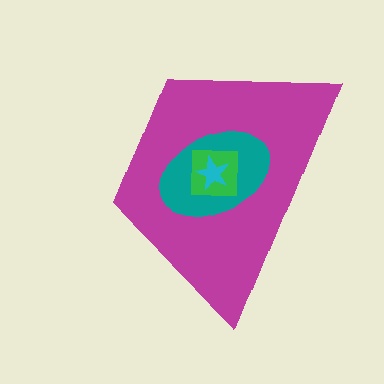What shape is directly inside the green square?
The cyan star.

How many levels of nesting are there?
4.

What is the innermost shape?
The cyan star.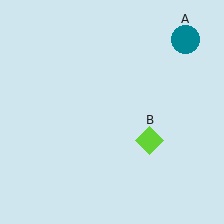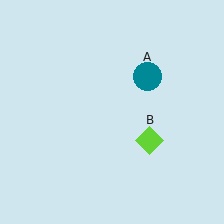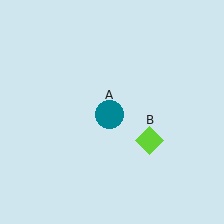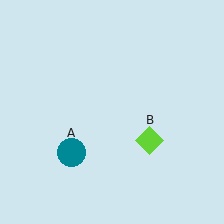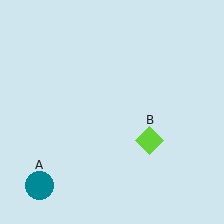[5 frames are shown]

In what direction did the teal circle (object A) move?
The teal circle (object A) moved down and to the left.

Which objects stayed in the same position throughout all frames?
Lime diamond (object B) remained stationary.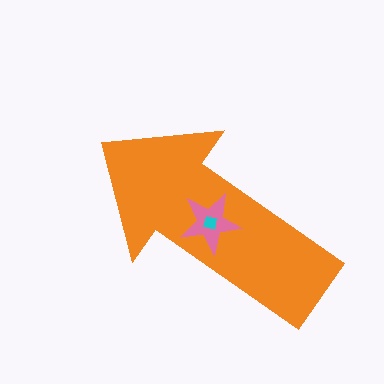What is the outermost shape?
The orange arrow.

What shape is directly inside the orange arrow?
The pink star.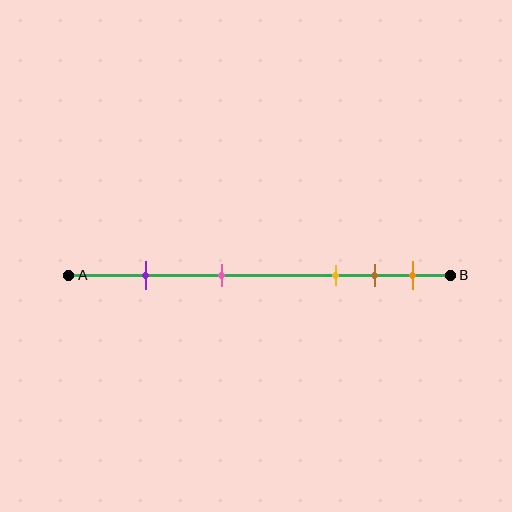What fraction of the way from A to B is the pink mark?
The pink mark is approximately 40% (0.4) of the way from A to B.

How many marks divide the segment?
There are 5 marks dividing the segment.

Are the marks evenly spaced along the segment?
No, the marks are not evenly spaced.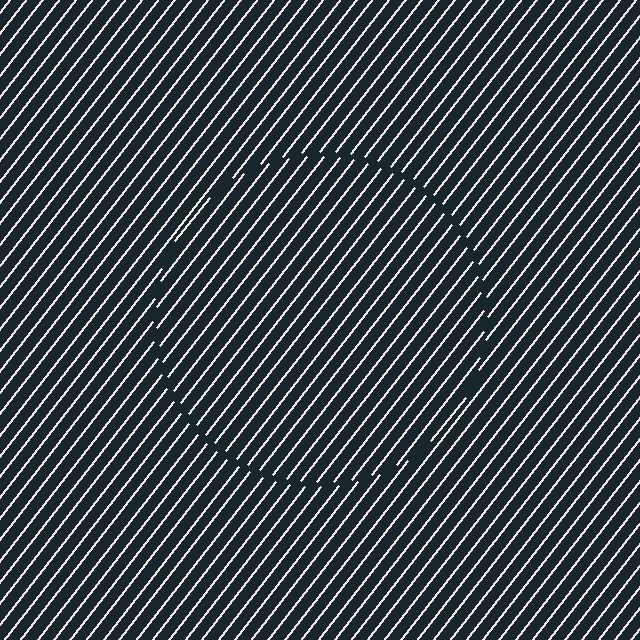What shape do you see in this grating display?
An illusory circle. The interior of the shape contains the same grating, shifted by half a period — the contour is defined by the phase discontinuity where line-ends from the inner and outer gratings abut.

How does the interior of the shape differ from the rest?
The interior of the shape contains the same grating, shifted by half a period — the contour is defined by the phase discontinuity where line-ends from the inner and outer gratings abut.